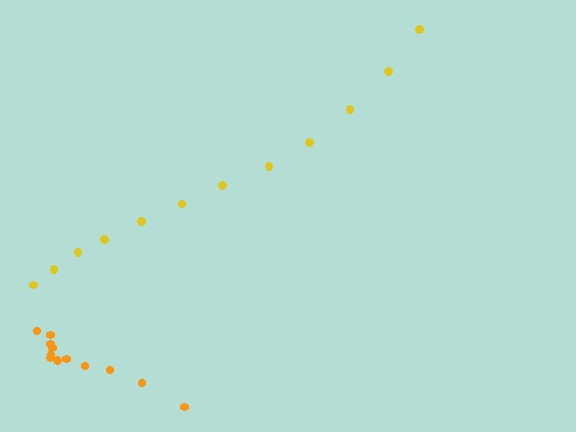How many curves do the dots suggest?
There are 2 distinct paths.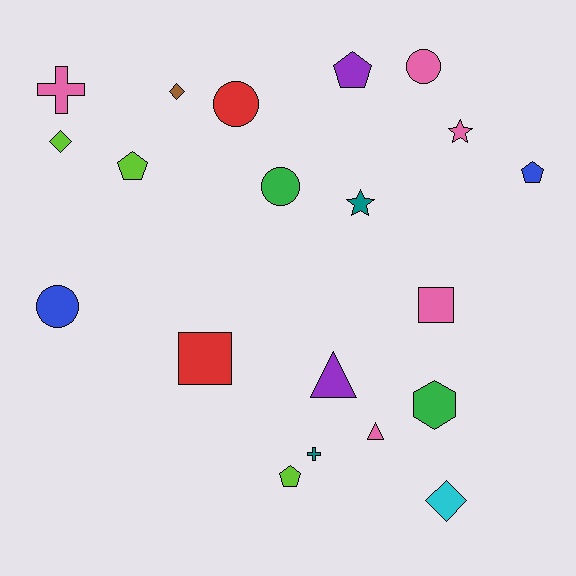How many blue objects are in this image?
There are 2 blue objects.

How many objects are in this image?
There are 20 objects.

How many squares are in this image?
There are 2 squares.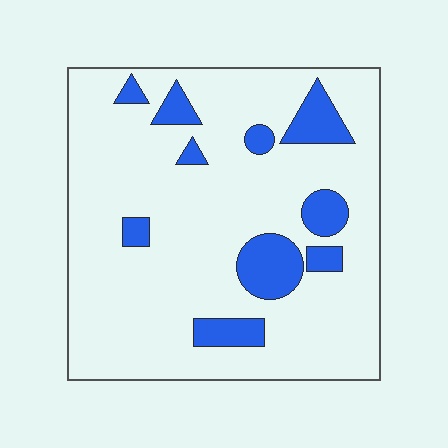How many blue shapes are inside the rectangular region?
10.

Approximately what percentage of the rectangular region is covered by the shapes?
Approximately 15%.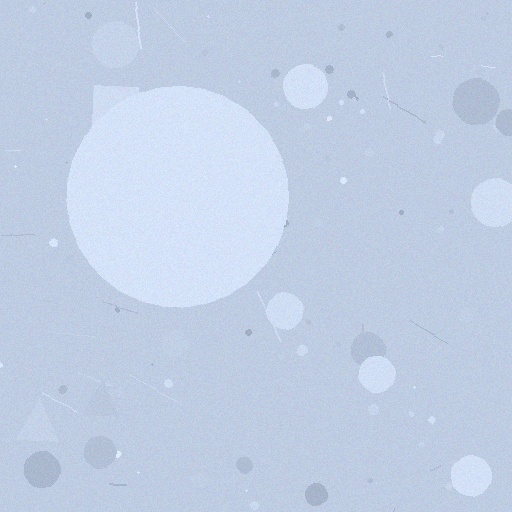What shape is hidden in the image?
A circle is hidden in the image.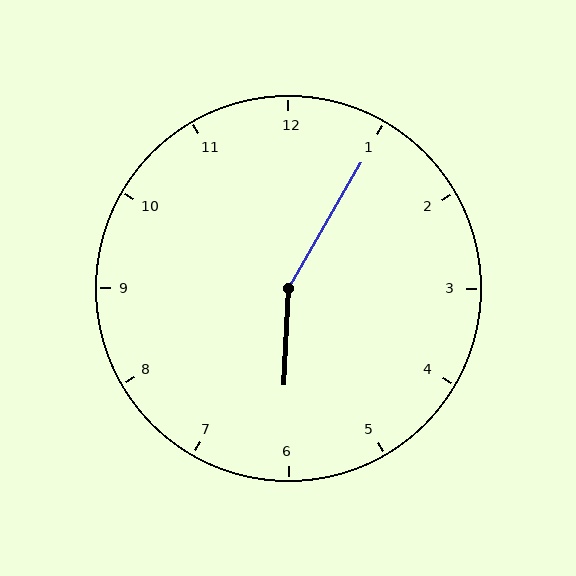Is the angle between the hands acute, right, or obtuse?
It is obtuse.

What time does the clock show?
6:05.